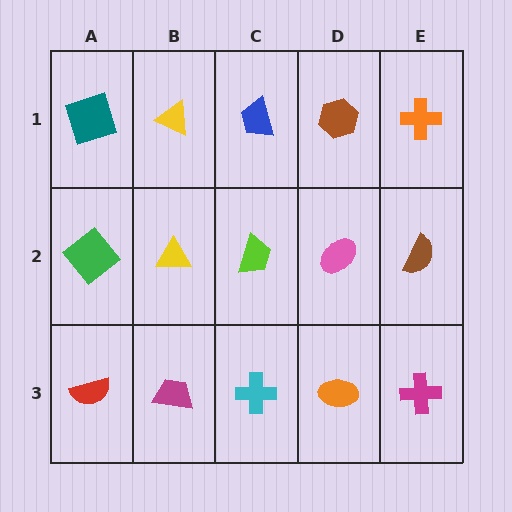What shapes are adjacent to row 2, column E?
An orange cross (row 1, column E), a magenta cross (row 3, column E), a pink ellipse (row 2, column D).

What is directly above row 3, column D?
A pink ellipse.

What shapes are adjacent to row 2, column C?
A blue trapezoid (row 1, column C), a cyan cross (row 3, column C), a yellow triangle (row 2, column B), a pink ellipse (row 2, column D).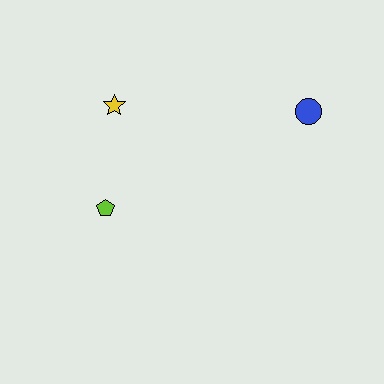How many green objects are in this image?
There are no green objects.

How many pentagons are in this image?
There is 1 pentagon.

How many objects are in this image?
There are 3 objects.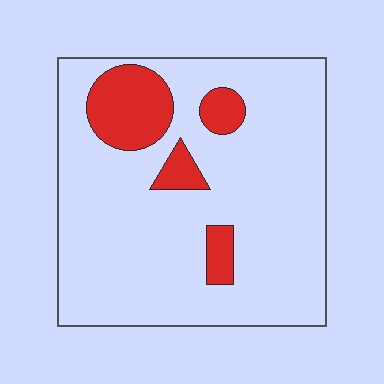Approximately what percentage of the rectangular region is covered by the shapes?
Approximately 15%.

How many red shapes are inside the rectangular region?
4.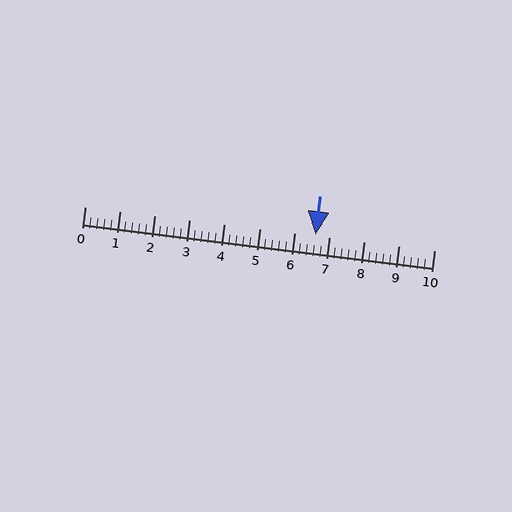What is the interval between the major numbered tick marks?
The major tick marks are spaced 1 units apart.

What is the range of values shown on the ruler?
The ruler shows values from 0 to 10.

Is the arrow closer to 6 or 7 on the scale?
The arrow is closer to 7.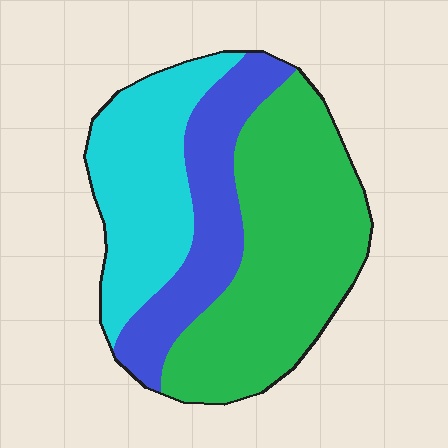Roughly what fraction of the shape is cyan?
Cyan takes up about one quarter (1/4) of the shape.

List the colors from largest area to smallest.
From largest to smallest: green, cyan, blue.